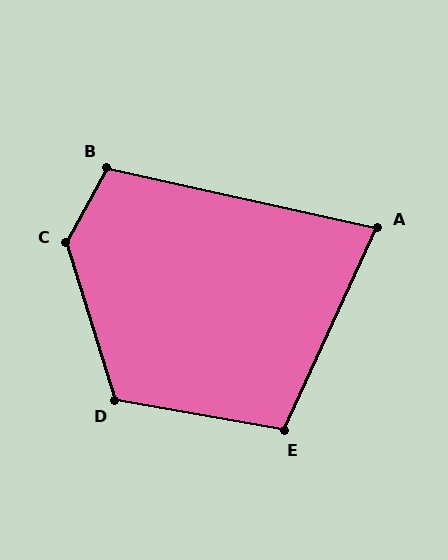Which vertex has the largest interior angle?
C, at approximately 134 degrees.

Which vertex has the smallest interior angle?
A, at approximately 78 degrees.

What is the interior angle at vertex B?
Approximately 106 degrees (obtuse).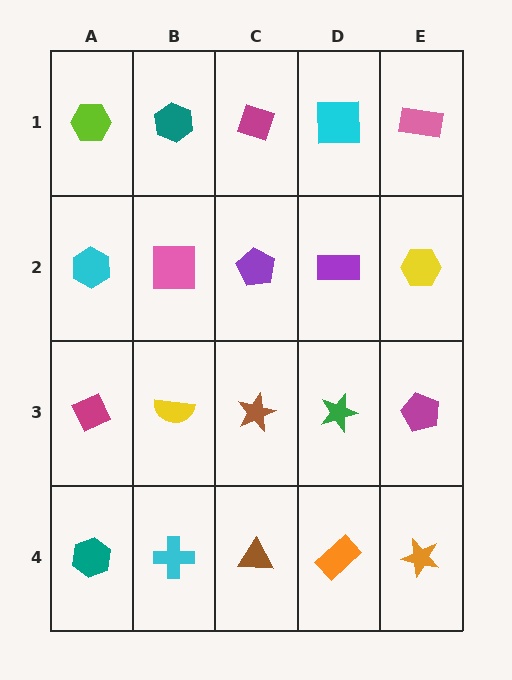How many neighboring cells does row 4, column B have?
3.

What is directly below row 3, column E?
An orange star.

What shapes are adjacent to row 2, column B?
A teal hexagon (row 1, column B), a yellow semicircle (row 3, column B), a cyan hexagon (row 2, column A), a purple pentagon (row 2, column C).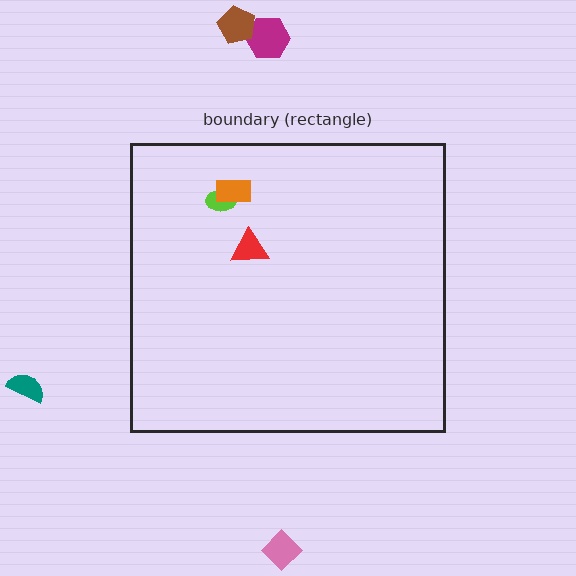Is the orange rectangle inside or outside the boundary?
Inside.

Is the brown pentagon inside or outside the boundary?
Outside.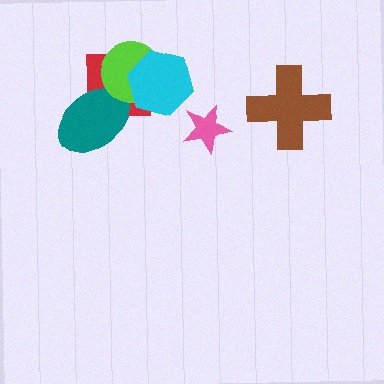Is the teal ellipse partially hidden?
Yes, it is partially covered by another shape.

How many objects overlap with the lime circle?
3 objects overlap with the lime circle.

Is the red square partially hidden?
Yes, it is partially covered by another shape.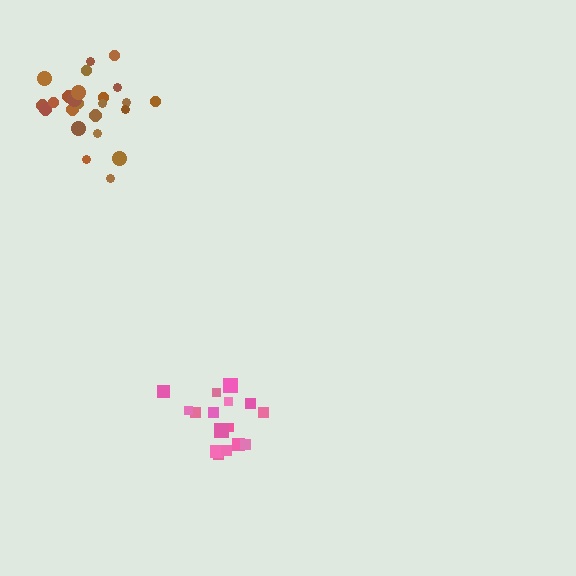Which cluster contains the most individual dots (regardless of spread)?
Brown (24).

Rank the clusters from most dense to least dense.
pink, brown.